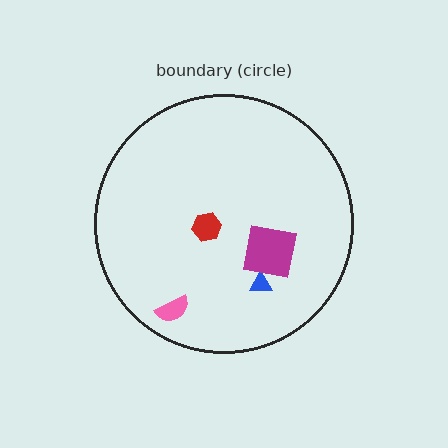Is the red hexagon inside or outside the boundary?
Inside.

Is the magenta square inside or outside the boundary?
Inside.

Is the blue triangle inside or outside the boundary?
Inside.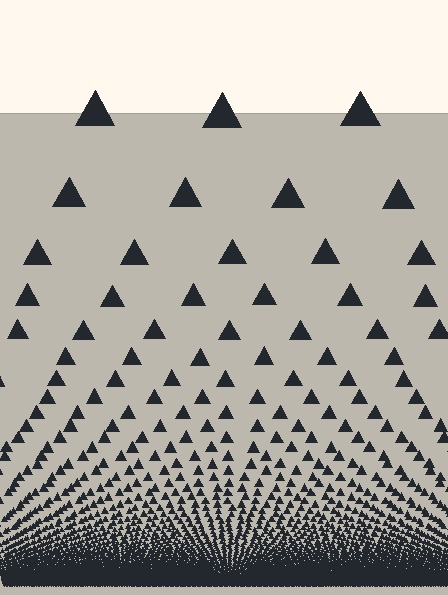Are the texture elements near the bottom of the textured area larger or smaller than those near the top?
Smaller. The gradient is inverted — elements near the bottom are smaller and denser.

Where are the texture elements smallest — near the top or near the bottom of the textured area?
Near the bottom.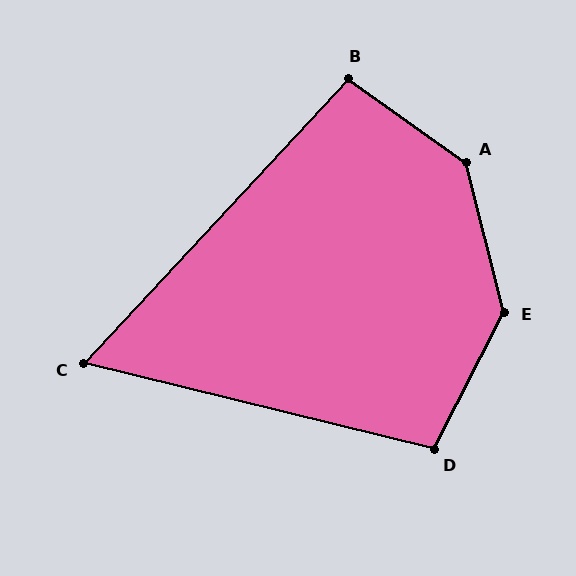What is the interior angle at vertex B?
Approximately 97 degrees (obtuse).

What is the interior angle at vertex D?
Approximately 103 degrees (obtuse).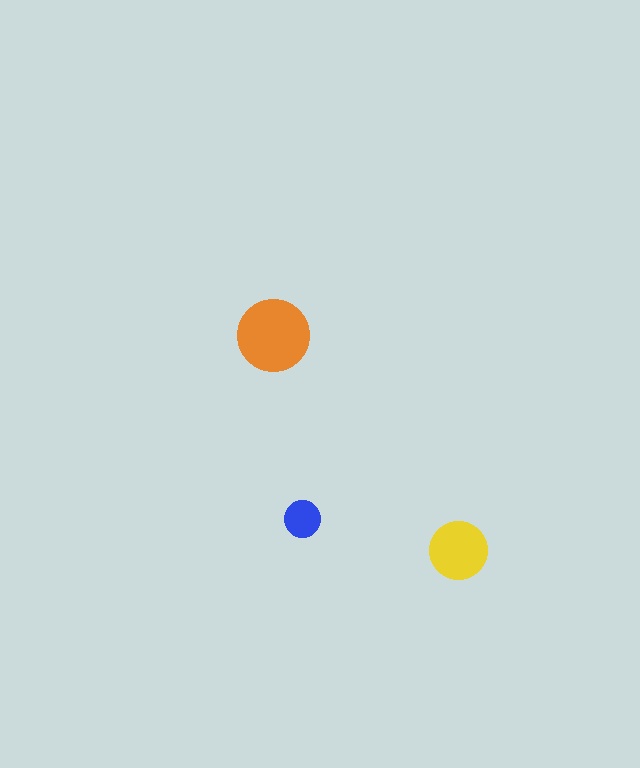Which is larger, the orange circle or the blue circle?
The orange one.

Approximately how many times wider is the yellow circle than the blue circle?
About 1.5 times wider.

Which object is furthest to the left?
The orange circle is leftmost.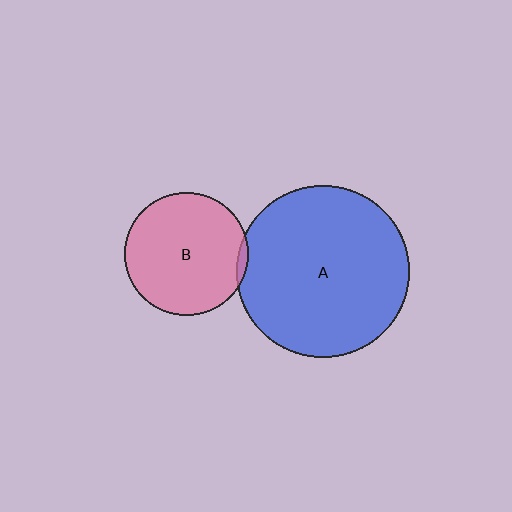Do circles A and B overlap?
Yes.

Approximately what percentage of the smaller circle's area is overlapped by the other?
Approximately 5%.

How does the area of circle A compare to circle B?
Approximately 2.0 times.